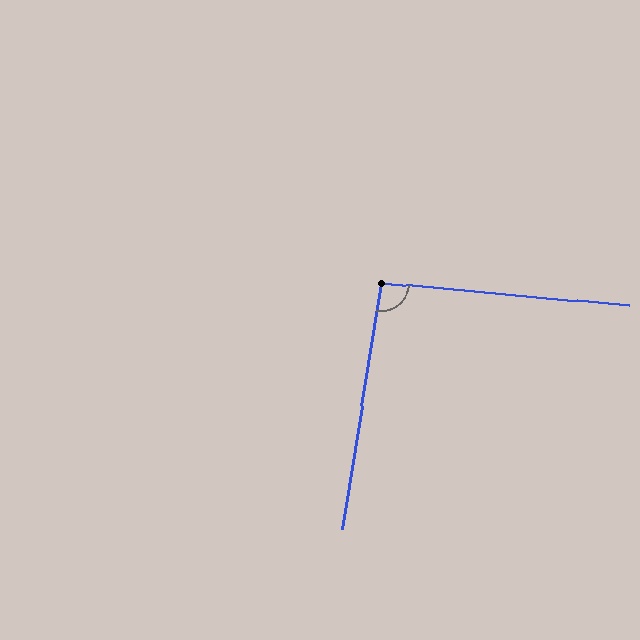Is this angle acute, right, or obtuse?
It is approximately a right angle.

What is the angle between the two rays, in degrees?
Approximately 94 degrees.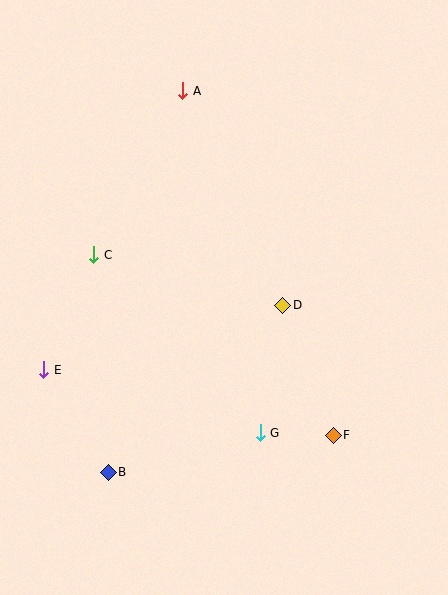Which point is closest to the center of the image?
Point D at (283, 305) is closest to the center.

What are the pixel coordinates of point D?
Point D is at (283, 305).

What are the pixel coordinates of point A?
Point A is at (183, 91).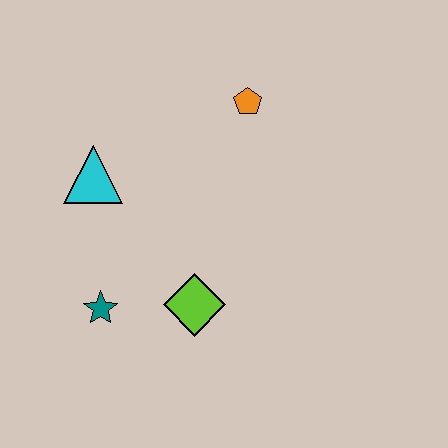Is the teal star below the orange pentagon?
Yes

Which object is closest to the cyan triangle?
The teal star is closest to the cyan triangle.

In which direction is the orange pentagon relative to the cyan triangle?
The orange pentagon is to the right of the cyan triangle.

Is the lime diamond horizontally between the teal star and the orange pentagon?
Yes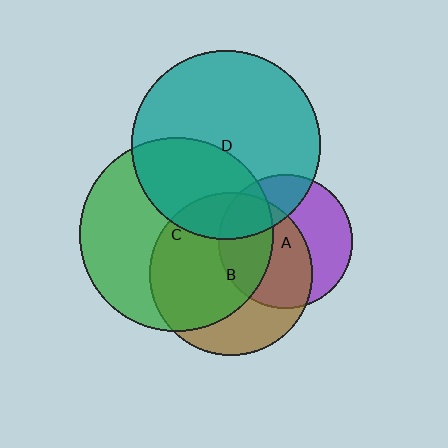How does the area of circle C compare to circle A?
Approximately 2.1 times.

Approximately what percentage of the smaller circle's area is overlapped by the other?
Approximately 20%.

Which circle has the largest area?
Circle C (green).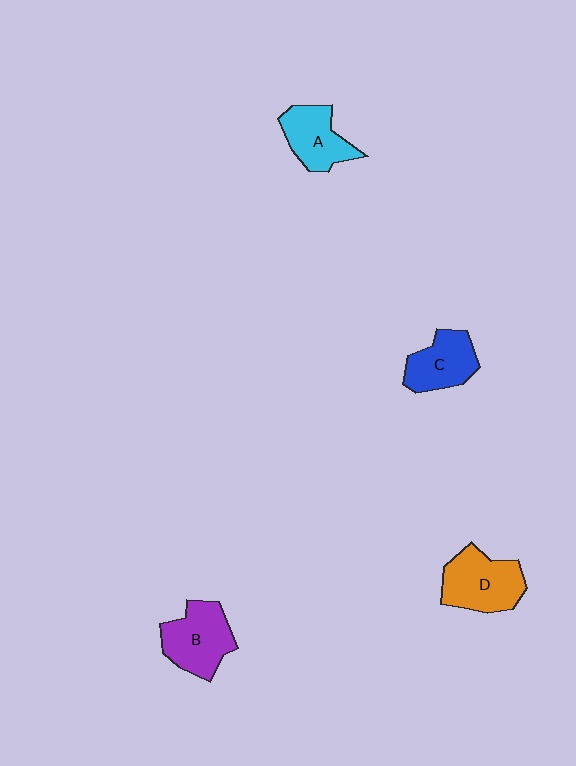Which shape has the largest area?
Shape D (orange).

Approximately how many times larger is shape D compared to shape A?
Approximately 1.2 times.